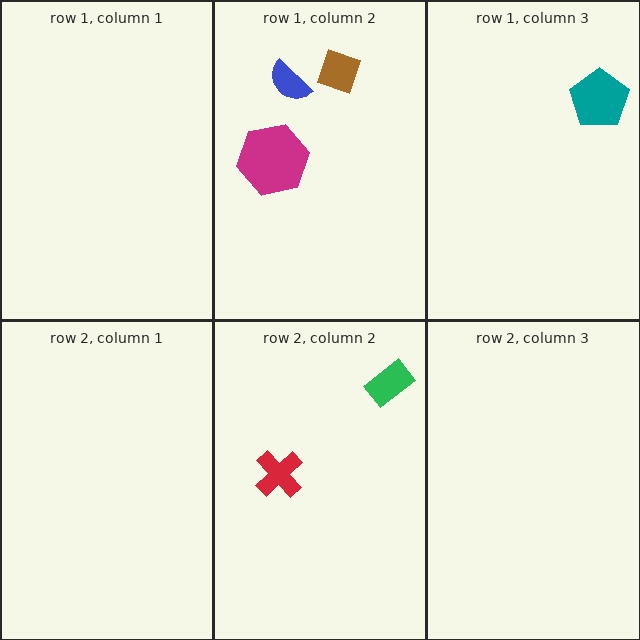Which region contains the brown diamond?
The row 1, column 2 region.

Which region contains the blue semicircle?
The row 1, column 2 region.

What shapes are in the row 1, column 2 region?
The magenta hexagon, the blue semicircle, the brown diamond.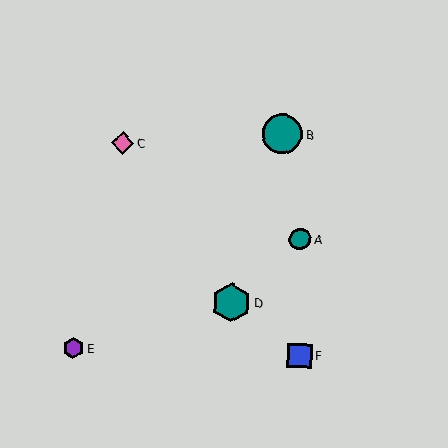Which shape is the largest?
The teal circle (labeled B) is the largest.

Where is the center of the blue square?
The center of the blue square is at (300, 356).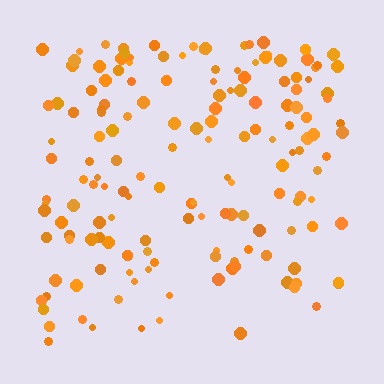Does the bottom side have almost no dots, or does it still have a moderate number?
Still a moderate number, just noticeably fewer than the top.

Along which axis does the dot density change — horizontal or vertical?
Vertical.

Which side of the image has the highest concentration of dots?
The top.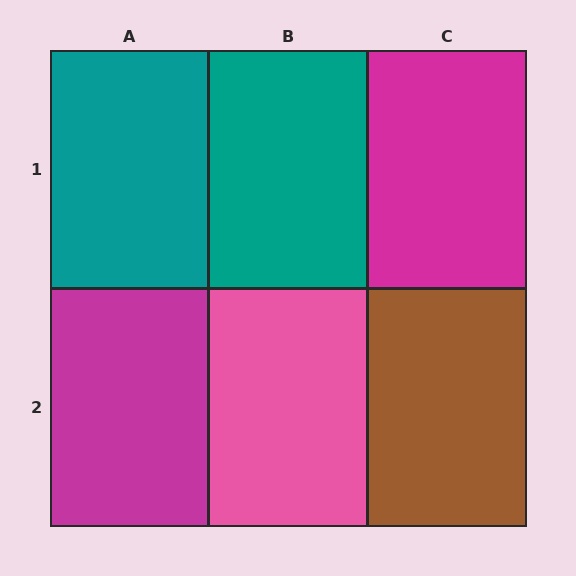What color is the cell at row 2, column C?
Brown.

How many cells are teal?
2 cells are teal.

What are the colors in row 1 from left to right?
Teal, teal, magenta.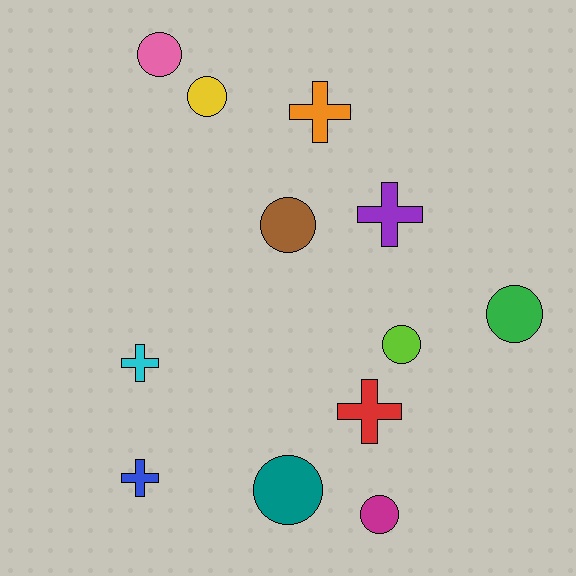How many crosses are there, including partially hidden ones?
There are 5 crosses.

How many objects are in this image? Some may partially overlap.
There are 12 objects.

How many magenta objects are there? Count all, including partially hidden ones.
There is 1 magenta object.